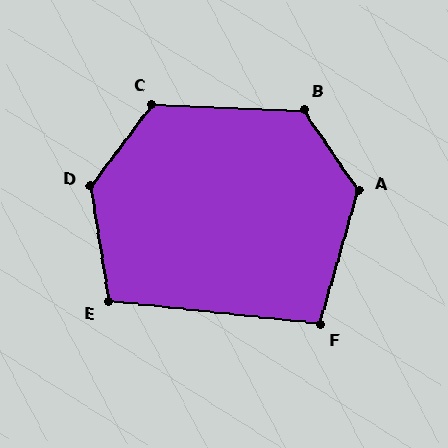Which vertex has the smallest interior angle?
F, at approximately 100 degrees.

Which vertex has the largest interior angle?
D, at approximately 134 degrees.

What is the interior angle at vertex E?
Approximately 105 degrees (obtuse).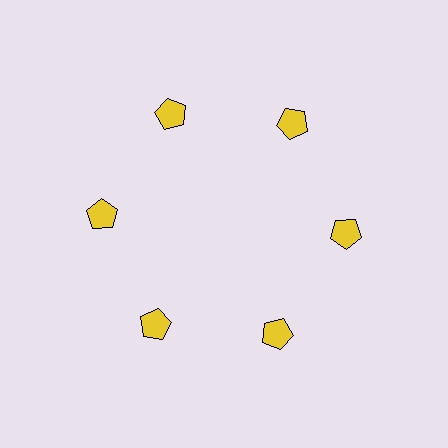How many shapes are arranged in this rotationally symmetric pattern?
There are 6 shapes, arranged in 6 groups of 1.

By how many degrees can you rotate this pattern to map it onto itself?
The pattern maps onto itself every 60 degrees of rotation.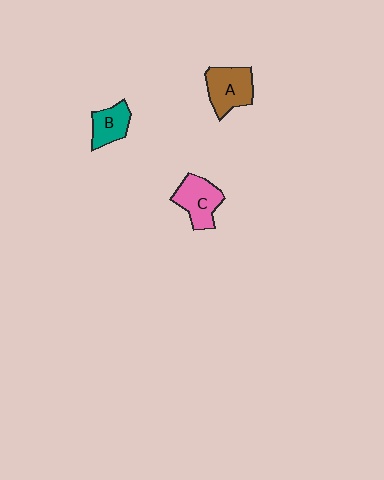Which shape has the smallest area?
Shape B (teal).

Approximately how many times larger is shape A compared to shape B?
Approximately 1.4 times.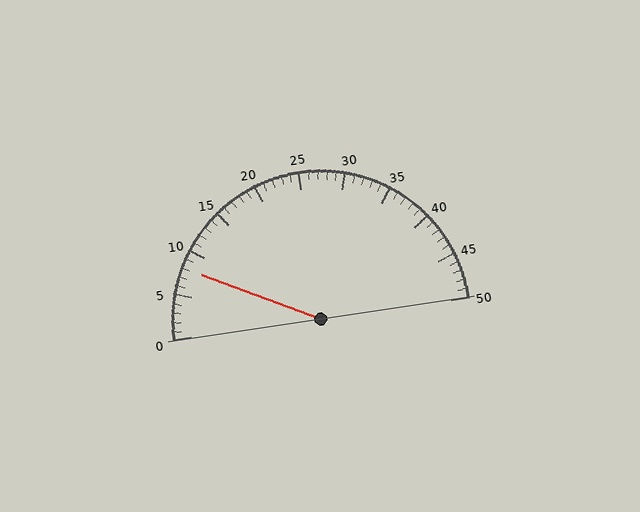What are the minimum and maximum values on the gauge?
The gauge ranges from 0 to 50.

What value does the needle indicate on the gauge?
The needle indicates approximately 8.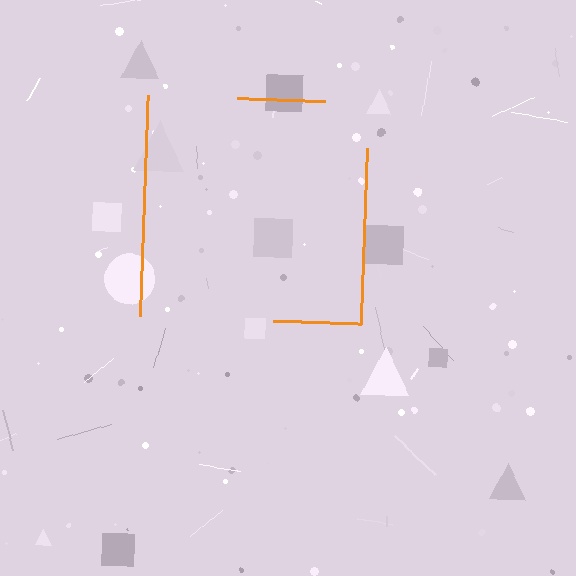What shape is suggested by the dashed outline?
The dashed outline suggests a square.